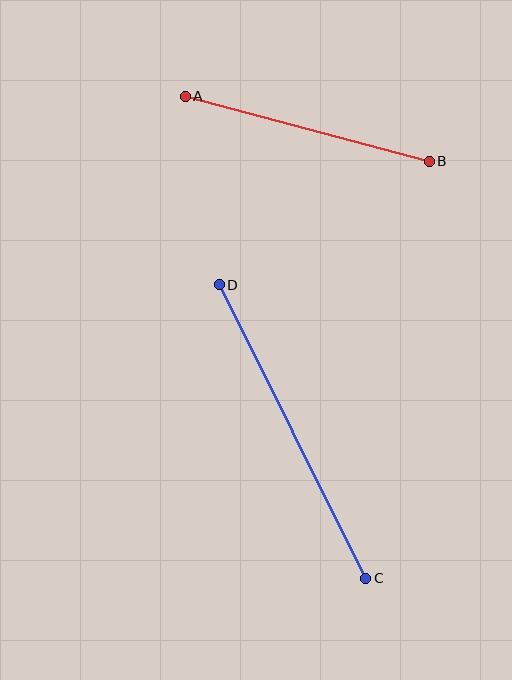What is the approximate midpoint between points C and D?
The midpoint is at approximately (293, 432) pixels.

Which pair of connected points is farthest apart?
Points C and D are farthest apart.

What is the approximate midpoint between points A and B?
The midpoint is at approximately (307, 129) pixels.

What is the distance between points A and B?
The distance is approximately 252 pixels.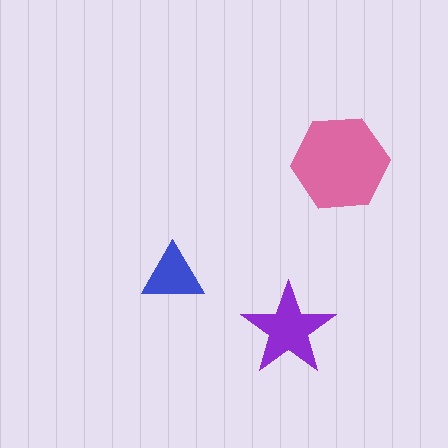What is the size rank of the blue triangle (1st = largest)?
3rd.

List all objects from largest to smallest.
The pink hexagon, the purple star, the blue triangle.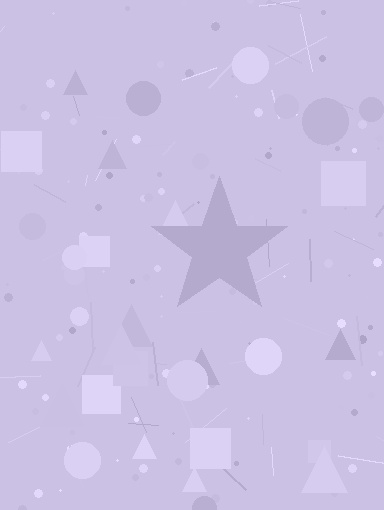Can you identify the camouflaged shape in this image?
The camouflaged shape is a star.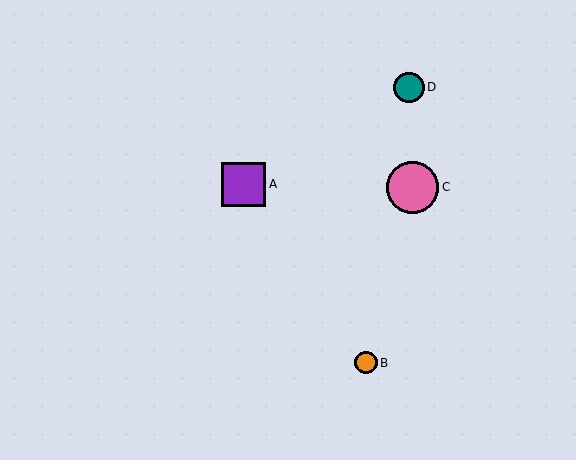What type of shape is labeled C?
Shape C is a pink circle.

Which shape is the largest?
The pink circle (labeled C) is the largest.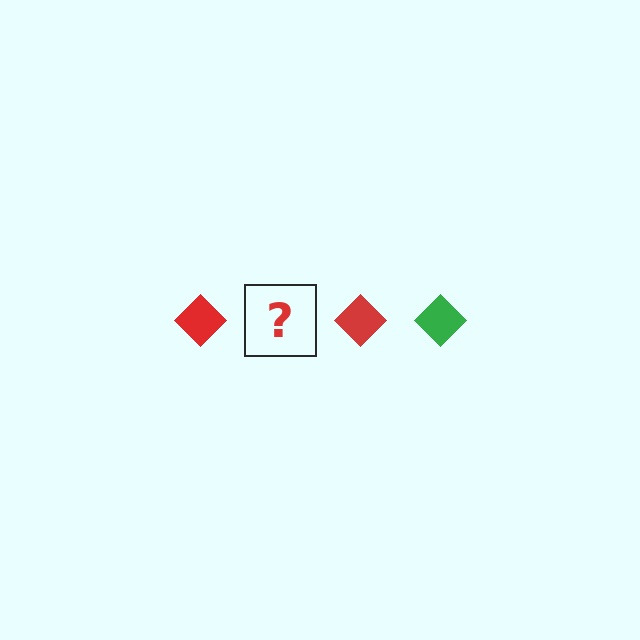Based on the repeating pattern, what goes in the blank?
The blank should be a green diamond.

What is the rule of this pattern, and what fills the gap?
The rule is that the pattern cycles through red, green diamonds. The gap should be filled with a green diamond.